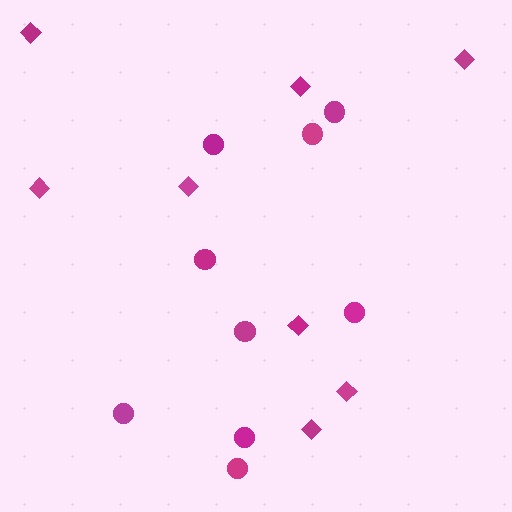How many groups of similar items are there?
There are 2 groups: one group of circles (9) and one group of diamonds (8).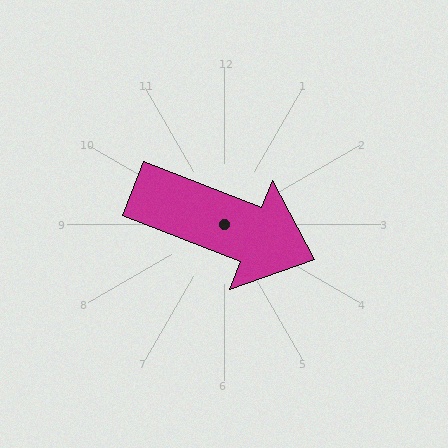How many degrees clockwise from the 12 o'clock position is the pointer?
Approximately 111 degrees.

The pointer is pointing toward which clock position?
Roughly 4 o'clock.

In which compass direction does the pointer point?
East.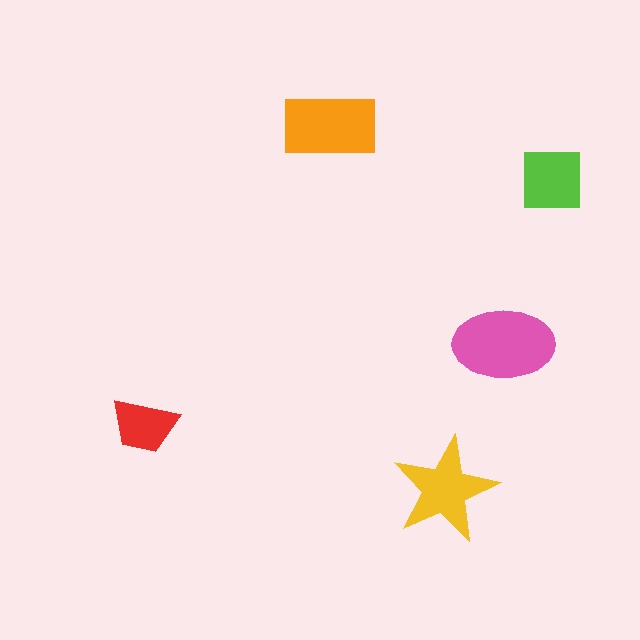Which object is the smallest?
The red trapezoid.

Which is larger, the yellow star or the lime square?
The yellow star.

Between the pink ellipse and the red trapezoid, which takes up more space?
The pink ellipse.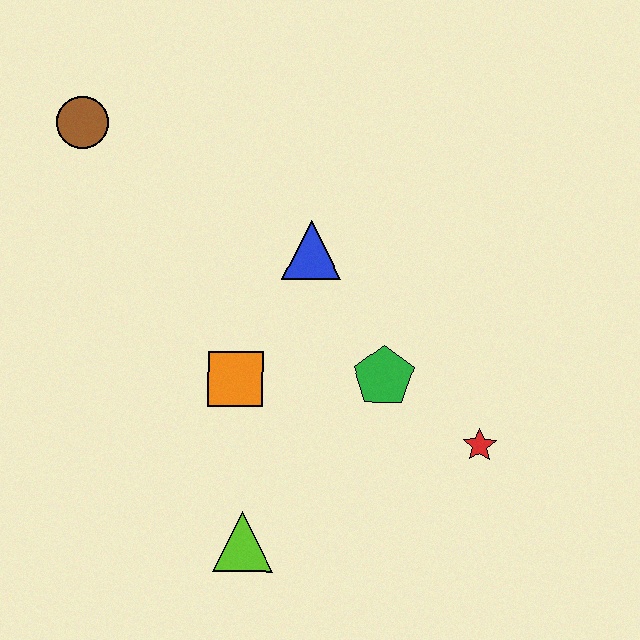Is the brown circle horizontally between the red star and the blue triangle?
No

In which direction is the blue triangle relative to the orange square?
The blue triangle is above the orange square.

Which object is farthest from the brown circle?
The red star is farthest from the brown circle.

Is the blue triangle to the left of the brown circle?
No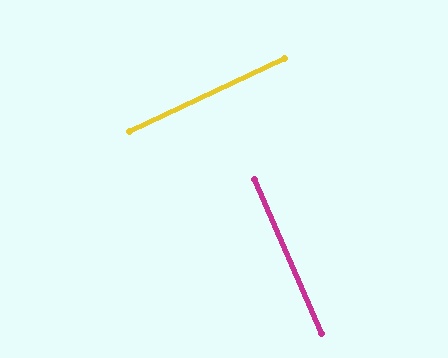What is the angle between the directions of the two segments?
Approximately 88 degrees.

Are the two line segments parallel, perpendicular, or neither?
Perpendicular — they meet at approximately 88°.